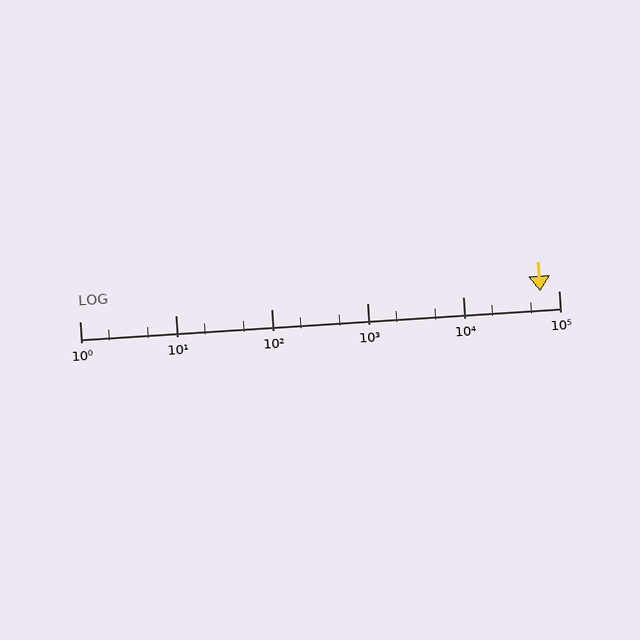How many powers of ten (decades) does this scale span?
The scale spans 5 decades, from 1 to 100000.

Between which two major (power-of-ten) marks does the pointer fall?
The pointer is between 10000 and 100000.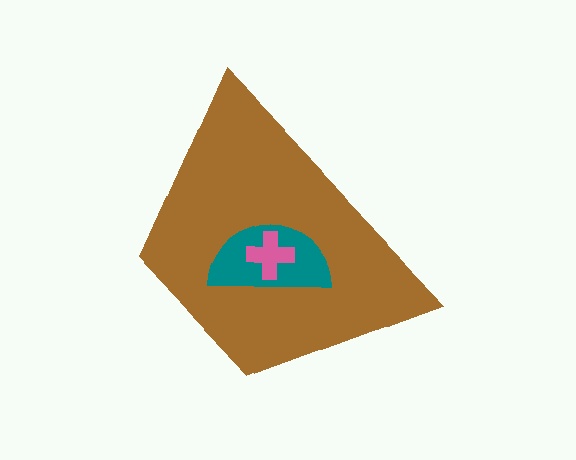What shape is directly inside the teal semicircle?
The pink cross.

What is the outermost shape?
The brown trapezoid.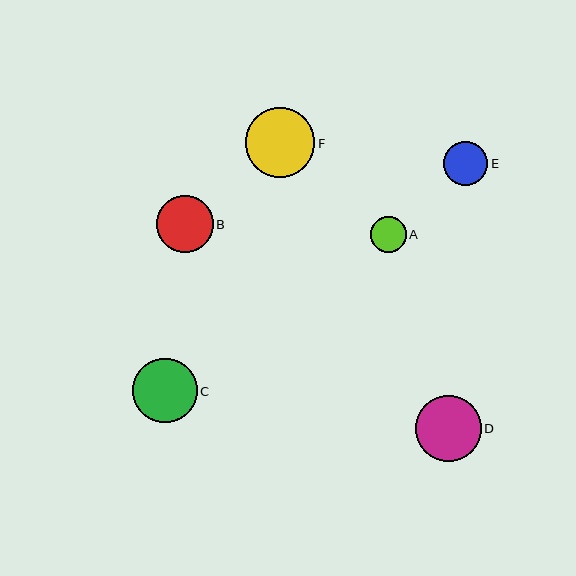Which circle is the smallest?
Circle A is the smallest with a size of approximately 36 pixels.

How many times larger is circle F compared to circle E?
Circle F is approximately 1.6 times the size of circle E.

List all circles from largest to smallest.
From largest to smallest: F, D, C, B, E, A.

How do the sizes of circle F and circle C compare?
Circle F and circle C are approximately the same size.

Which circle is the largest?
Circle F is the largest with a size of approximately 69 pixels.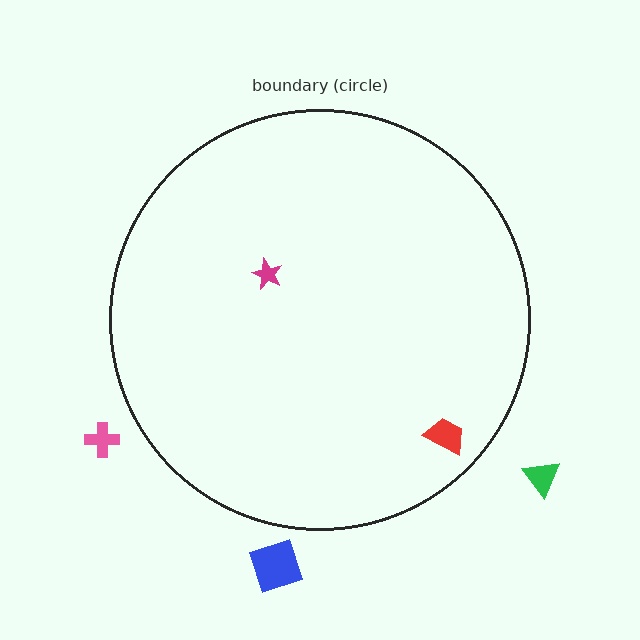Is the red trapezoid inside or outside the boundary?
Inside.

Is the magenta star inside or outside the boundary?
Inside.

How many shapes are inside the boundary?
2 inside, 3 outside.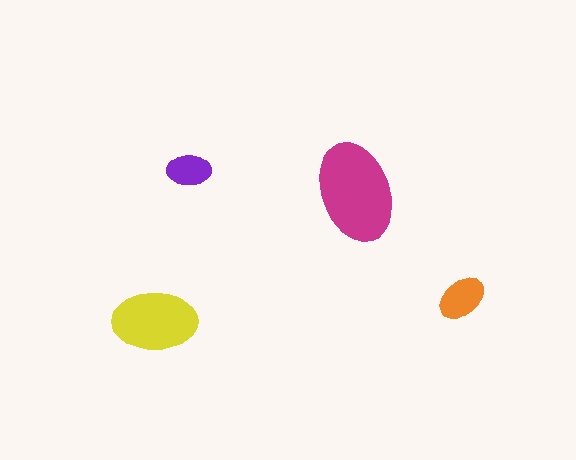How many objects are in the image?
There are 4 objects in the image.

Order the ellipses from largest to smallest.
the magenta one, the yellow one, the orange one, the purple one.